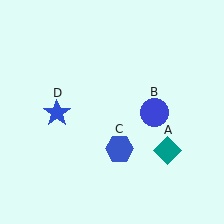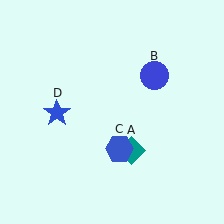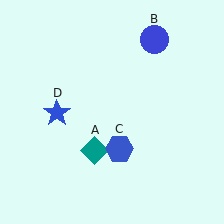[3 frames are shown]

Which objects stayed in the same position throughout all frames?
Blue hexagon (object C) and blue star (object D) remained stationary.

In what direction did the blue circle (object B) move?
The blue circle (object B) moved up.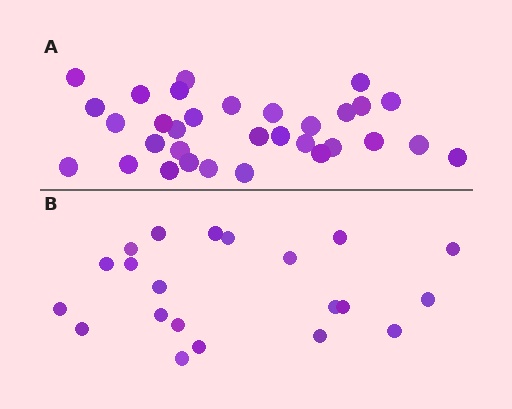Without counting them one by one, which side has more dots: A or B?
Region A (the top region) has more dots.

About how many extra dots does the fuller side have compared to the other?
Region A has roughly 12 or so more dots than region B.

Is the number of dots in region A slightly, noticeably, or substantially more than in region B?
Region A has substantially more. The ratio is roughly 1.5 to 1.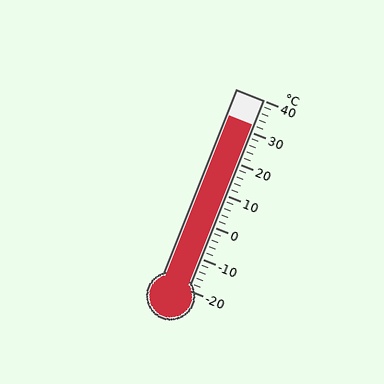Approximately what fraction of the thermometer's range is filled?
The thermometer is filled to approximately 85% of its range.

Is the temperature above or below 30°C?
The temperature is above 30°C.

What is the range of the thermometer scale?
The thermometer scale ranges from -20°C to 40°C.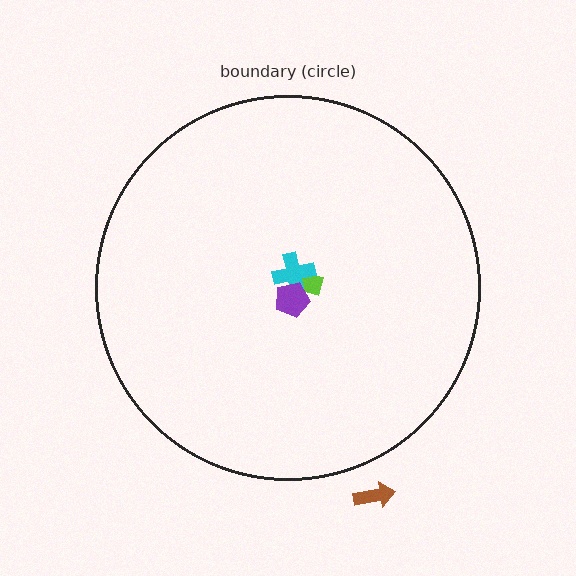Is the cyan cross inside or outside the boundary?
Inside.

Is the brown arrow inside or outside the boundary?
Outside.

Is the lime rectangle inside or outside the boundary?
Inside.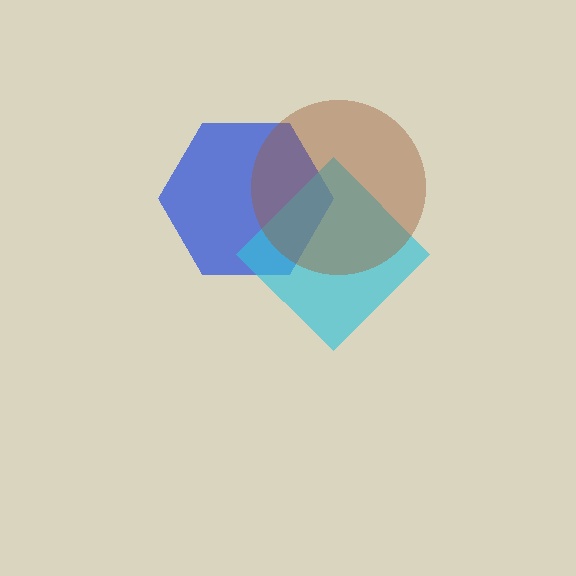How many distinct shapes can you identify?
There are 3 distinct shapes: a blue hexagon, a cyan diamond, a brown circle.